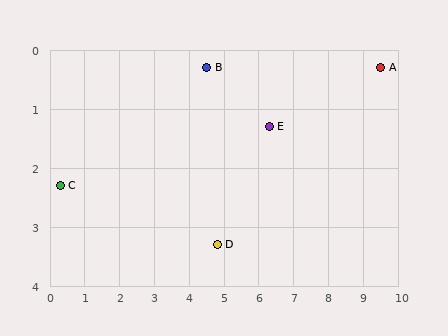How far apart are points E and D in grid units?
Points E and D are about 2.5 grid units apart.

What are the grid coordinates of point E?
Point E is at approximately (6.3, 1.3).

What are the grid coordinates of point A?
Point A is at approximately (9.5, 0.3).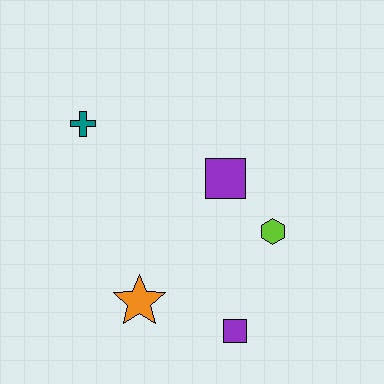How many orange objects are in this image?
There is 1 orange object.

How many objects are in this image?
There are 5 objects.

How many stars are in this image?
There is 1 star.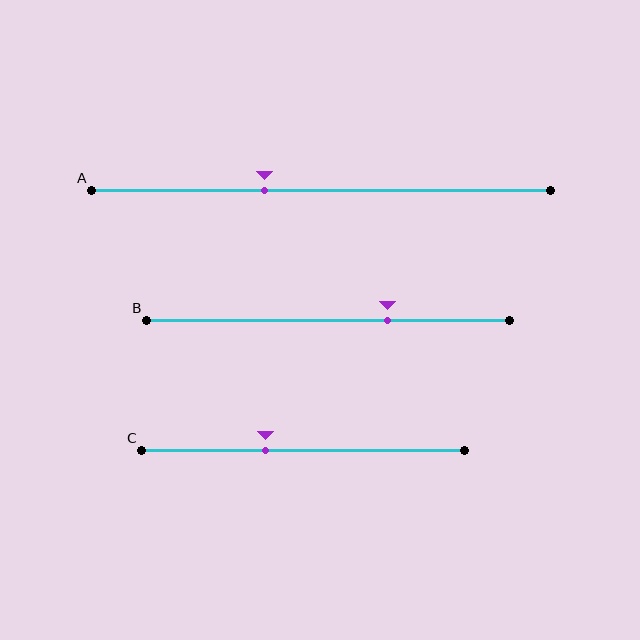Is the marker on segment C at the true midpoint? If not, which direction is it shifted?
No, the marker on segment C is shifted to the left by about 12% of the segment length.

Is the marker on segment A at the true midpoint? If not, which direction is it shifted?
No, the marker on segment A is shifted to the left by about 12% of the segment length.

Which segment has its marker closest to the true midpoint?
Segment C has its marker closest to the true midpoint.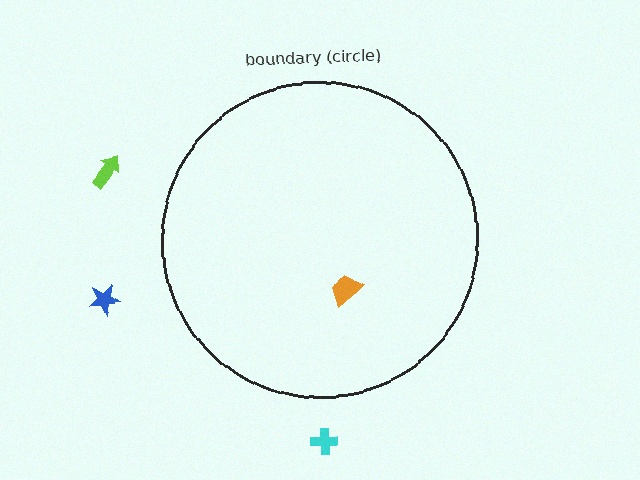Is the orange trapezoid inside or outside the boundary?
Inside.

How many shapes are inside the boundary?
1 inside, 3 outside.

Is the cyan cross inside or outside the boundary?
Outside.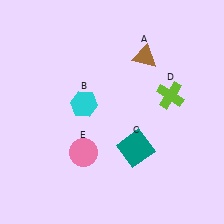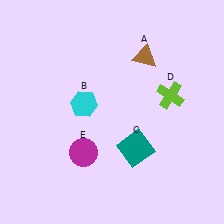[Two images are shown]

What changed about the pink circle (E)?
In Image 1, E is pink. In Image 2, it changed to magenta.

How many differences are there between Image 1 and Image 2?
There is 1 difference between the two images.